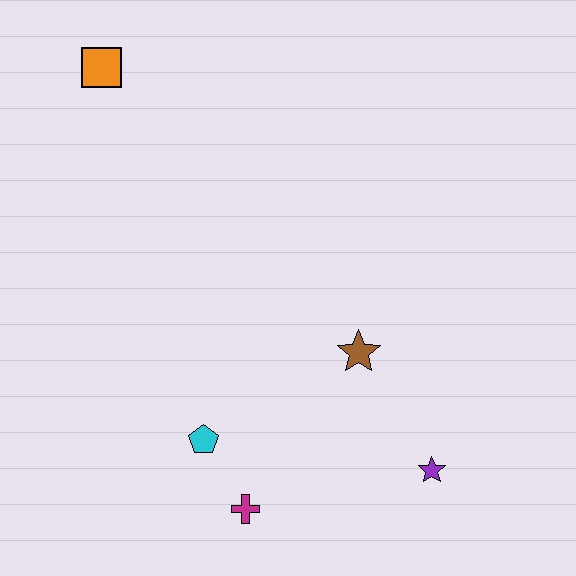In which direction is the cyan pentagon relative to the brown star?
The cyan pentagon is to the left of the brown star.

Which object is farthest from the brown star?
The orange square is farthest from the brown star.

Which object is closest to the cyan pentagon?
The magenta cross is closest to the cyan pentagon.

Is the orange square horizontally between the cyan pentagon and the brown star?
No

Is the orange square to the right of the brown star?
No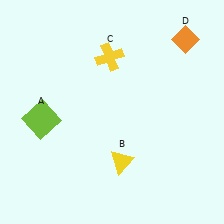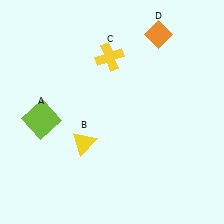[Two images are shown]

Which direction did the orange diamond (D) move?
The orange diamond (D) moved left.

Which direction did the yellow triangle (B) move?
The yellow triangle (B) moved left.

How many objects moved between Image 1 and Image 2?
2 objects moved between the two images.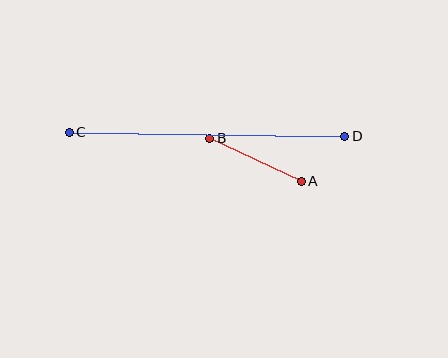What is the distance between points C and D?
The distance is approximately 275 pixels.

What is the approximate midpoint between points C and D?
The midpoint is at approximately (207, 134) pixels.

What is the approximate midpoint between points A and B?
The midpoint is at approximately (255, 160) pixels.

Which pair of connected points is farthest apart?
Points C and D are farthest apart.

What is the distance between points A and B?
The distance is approximately 101 pixels.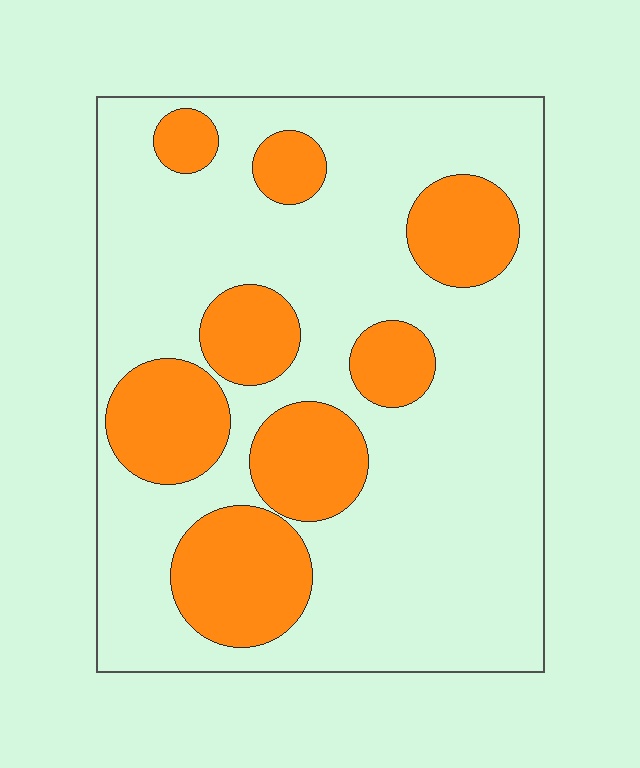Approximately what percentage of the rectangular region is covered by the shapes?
Approximately 30%.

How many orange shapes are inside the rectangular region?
8.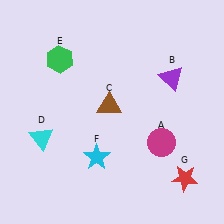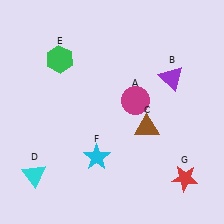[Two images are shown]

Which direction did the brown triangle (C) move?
The brown triangle (C) moved right.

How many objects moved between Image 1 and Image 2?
3 objects moved between the two images.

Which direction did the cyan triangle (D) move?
The cyan triangle (D) moved down.